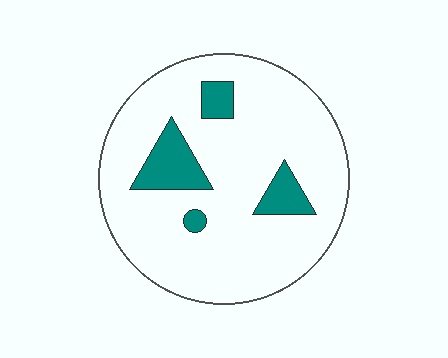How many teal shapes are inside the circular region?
4.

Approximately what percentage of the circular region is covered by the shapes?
Approximately 15%.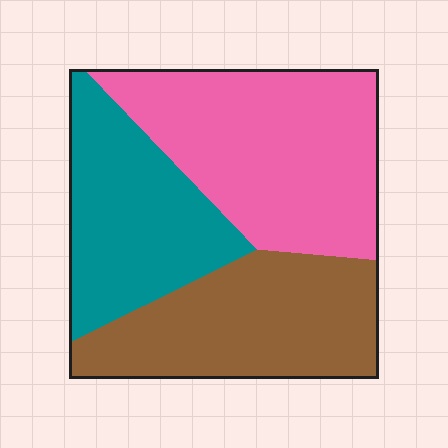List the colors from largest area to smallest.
From largest to smallest: pink, brown, teal.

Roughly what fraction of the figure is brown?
Brown covers 32% of the figure.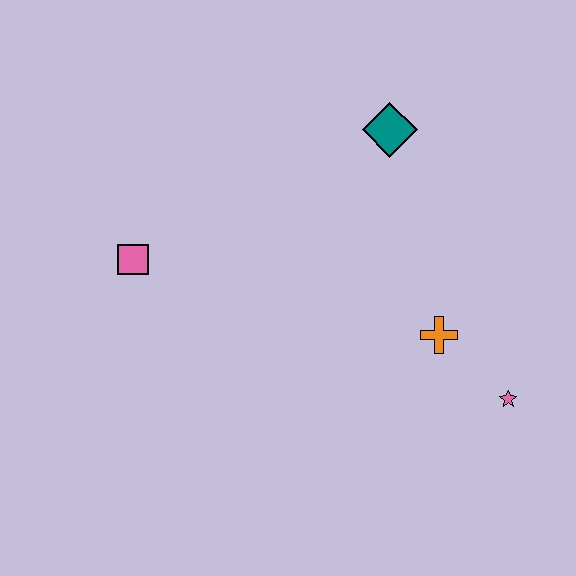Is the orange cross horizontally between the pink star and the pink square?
Yes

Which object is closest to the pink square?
The teal diamond is closest to the pink square.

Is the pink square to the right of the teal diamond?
No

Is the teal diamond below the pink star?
No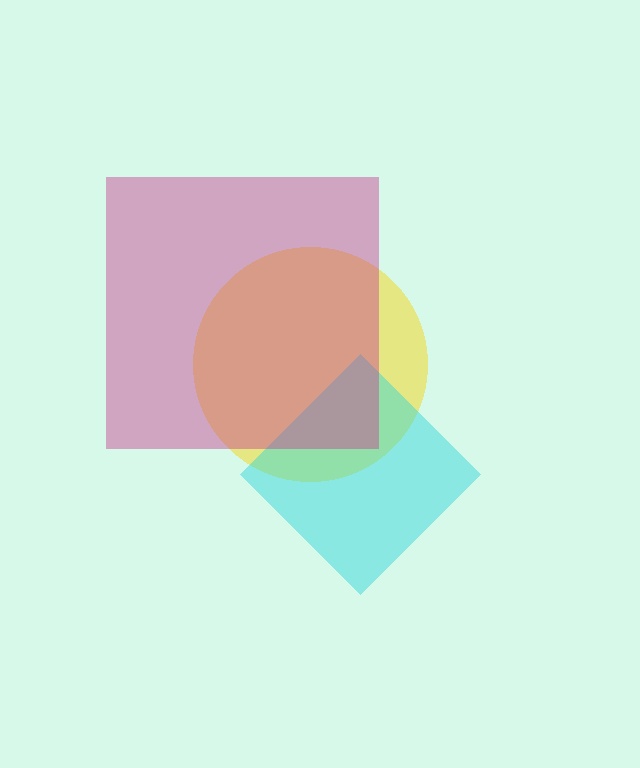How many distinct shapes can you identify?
There are 3 distinct shapes: a yellow circle, a cyan diamond, a magenta square.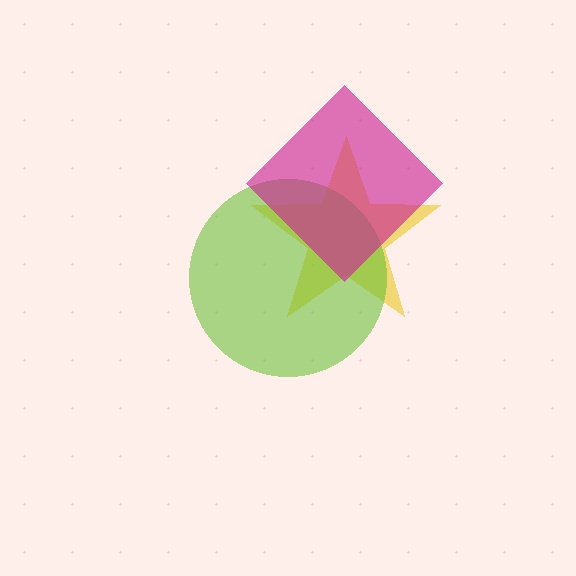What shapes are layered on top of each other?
The layered shapes are: a yellow star, a lime circle, a magenta diamond.